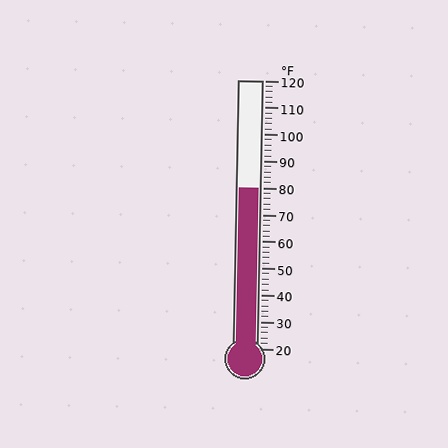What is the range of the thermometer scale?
The thermometer scale ranges from 20°F to 120°F.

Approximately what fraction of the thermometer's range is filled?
The thermometer is filled to approximately 60% of its range.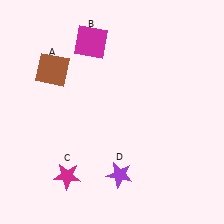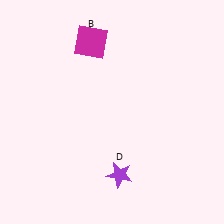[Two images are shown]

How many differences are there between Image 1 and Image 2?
There are 2 differences between the two images.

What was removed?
The magenta star (C), the brown square (A) were removed in Image 2.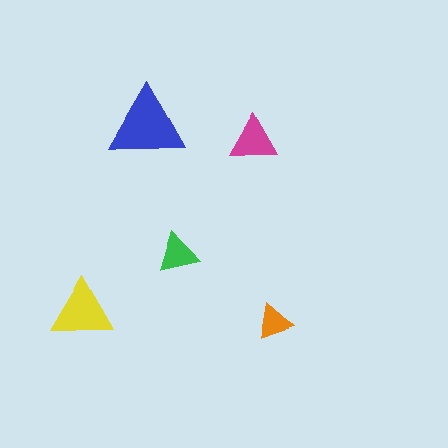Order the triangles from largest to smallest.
the blue one, the yellow one, the magenta one, the green one, the orange one.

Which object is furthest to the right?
The orange triangle is rightmost.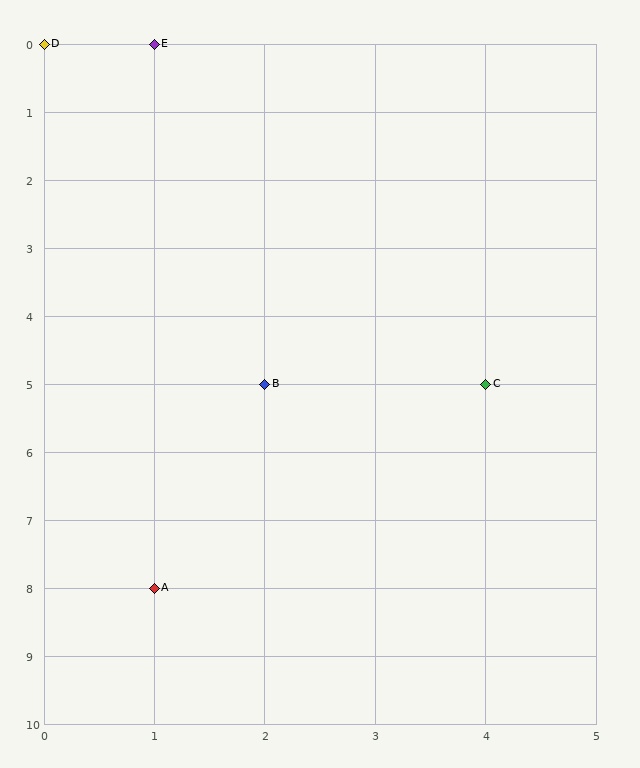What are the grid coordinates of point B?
Point B is at grid coordinates (2, 5).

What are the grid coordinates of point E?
Point E is at grid coordinates (1, 0).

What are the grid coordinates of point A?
Point A is at grid coordinates (1, 8).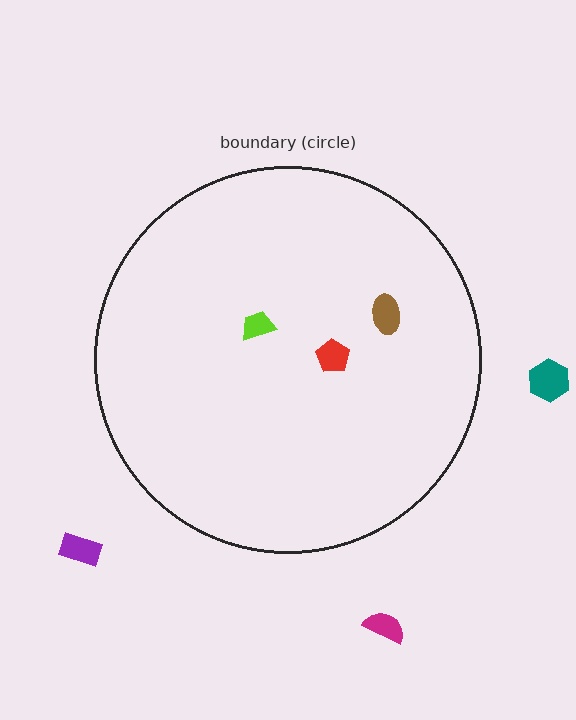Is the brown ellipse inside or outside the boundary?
Inside.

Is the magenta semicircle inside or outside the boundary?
Outside.